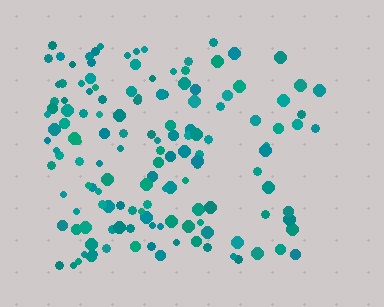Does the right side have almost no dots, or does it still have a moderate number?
Still a moderate number, just noticeably fewer than the left.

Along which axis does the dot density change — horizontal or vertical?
Horizontal.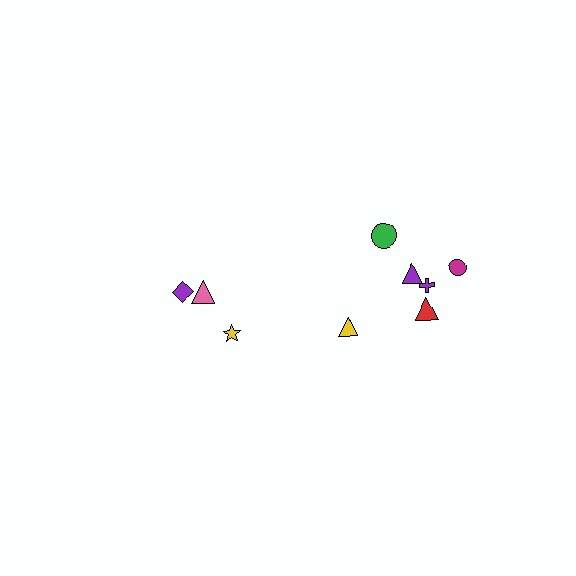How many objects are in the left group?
There are 3 objects.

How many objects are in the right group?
There are 6 objects.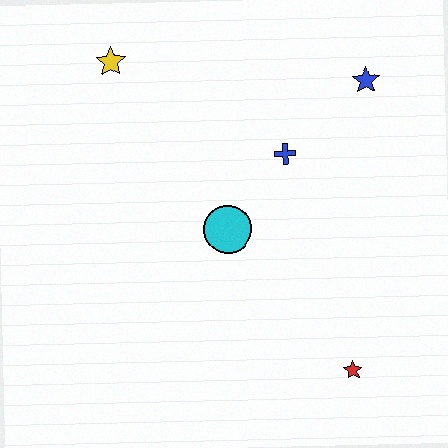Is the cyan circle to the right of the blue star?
No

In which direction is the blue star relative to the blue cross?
The blue star is to the right of the blue cross.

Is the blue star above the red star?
Yes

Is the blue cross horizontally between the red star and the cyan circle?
Yes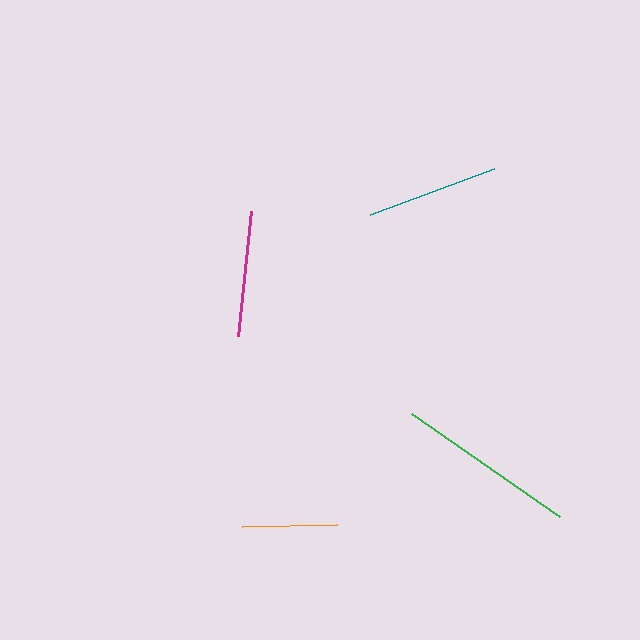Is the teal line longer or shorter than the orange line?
The teal line is longer than the orange line.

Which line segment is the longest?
The green line is the longest at approximately 180 pixels.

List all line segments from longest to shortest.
From longest to shortest: green, teal, magenta, orange.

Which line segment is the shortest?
The orange line is the shortest at approximately 96 pixels.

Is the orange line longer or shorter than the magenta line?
The magenta line is longer than the orange line.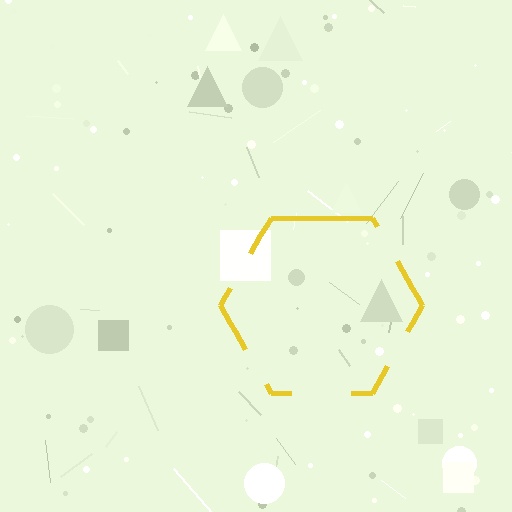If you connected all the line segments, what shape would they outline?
They would outline a hexagon.